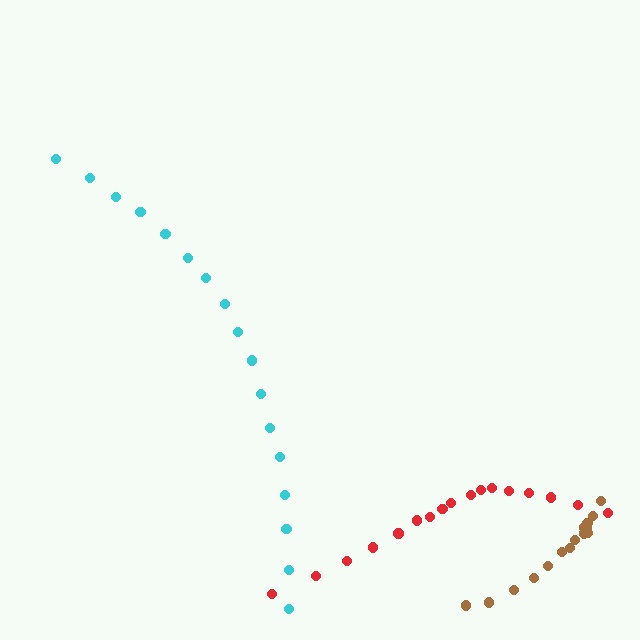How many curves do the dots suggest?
There are 3 distinct paths.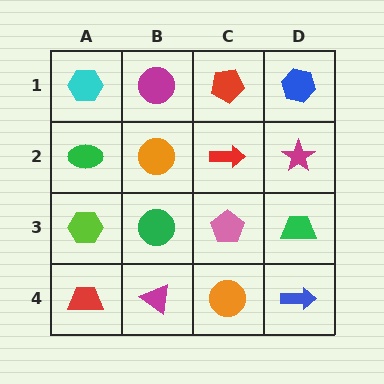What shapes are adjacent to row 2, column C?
A red pentagon (row 1, column C), a pink pentagon (row 3, column C), an orange circle (row 2, column B), a magenta star (row 2, column D).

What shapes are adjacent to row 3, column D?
A magenta star (row 2, column D), a blue arrow (row 4, column D), a pink pentagon (row 3, column C).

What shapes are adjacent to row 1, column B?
An orange circle (row 2, column B), a cyan hexagon (row 1, column A), a red pentagon (row 1, column C).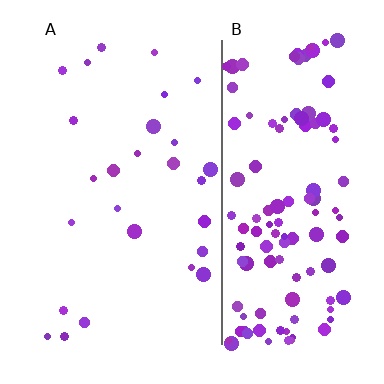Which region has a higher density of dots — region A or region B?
B (the right).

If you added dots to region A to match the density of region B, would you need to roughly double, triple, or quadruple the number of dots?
Approximately quadruple.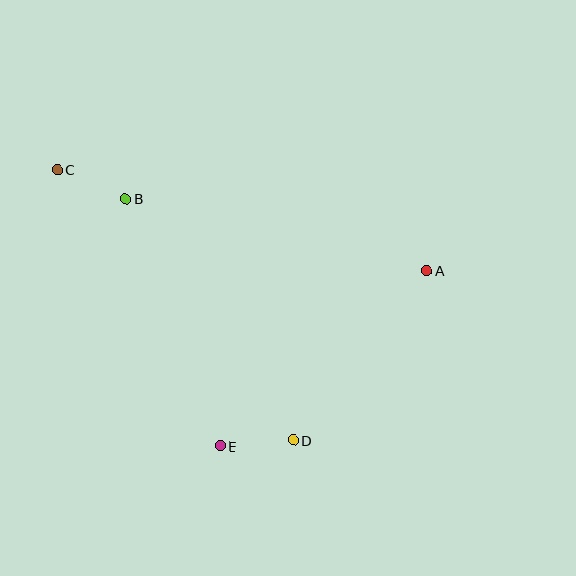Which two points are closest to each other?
Points D and E are closest to each other.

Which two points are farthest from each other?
Points A and C are farthest from each other.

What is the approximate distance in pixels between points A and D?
The distance between A and D is approximately 216 pixels.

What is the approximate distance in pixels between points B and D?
The distance between B and D is approximately 294 pixels.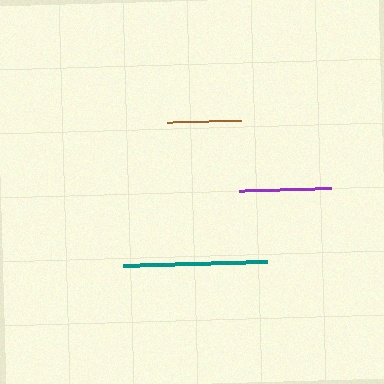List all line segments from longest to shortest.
From longest to shortest: teal, purple, brown.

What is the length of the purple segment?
The purple segment is approximately 92 pixels long.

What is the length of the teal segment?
The teal segment is approximately 144 pixels long.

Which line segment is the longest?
The teal line is the longest at approximately 144 pixels.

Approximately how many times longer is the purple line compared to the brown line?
The purple line is approximately 1.2 times the length of the brown line.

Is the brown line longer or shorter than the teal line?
The teal line is longer than the brown line.